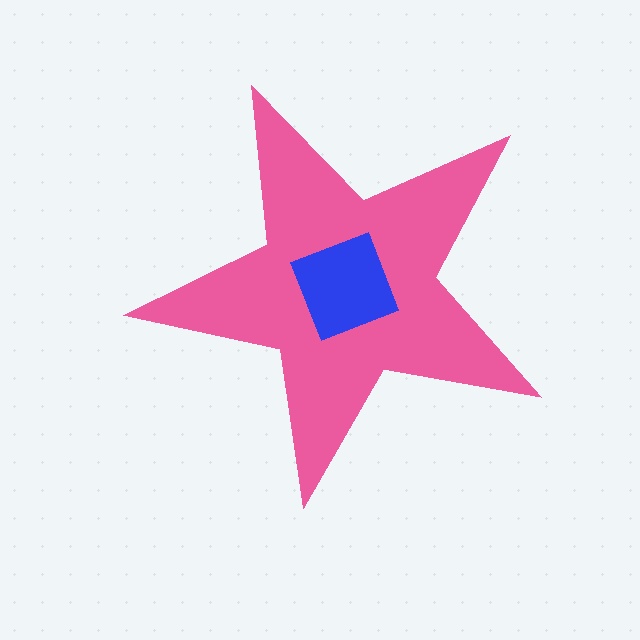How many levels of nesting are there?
2.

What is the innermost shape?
The blue diamond.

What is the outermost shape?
The pink star.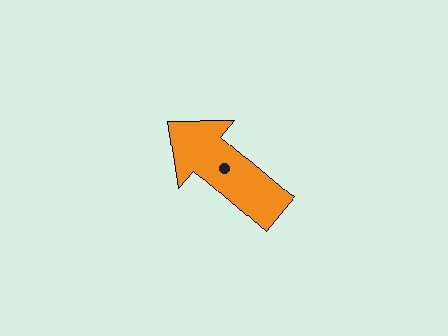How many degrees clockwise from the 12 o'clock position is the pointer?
Approximately 310 degrees.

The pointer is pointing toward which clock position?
Roughly 10 o'clock.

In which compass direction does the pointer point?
Northwest.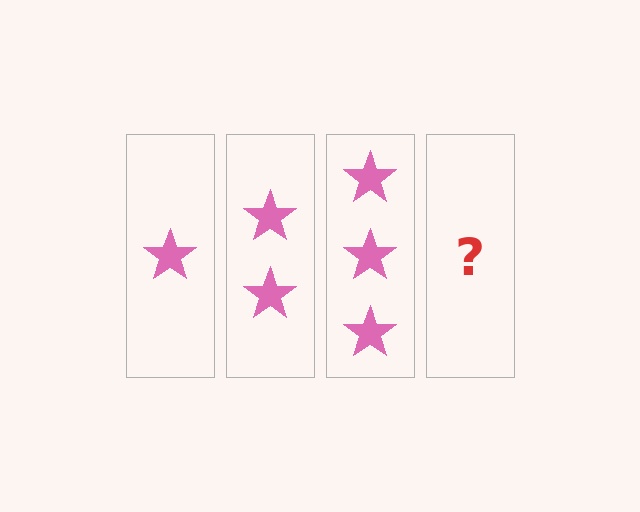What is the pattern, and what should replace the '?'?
The pattern is that each step adds one more star. The '?' should be 4 stars.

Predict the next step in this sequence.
The next step is 4 stars.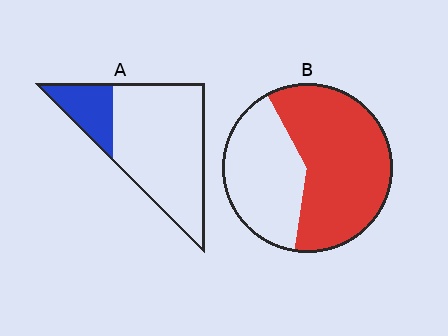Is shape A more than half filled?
No.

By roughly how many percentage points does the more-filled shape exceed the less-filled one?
By roughly 40 percentage points (B over A).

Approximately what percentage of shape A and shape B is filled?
A is approximately 20% and B is approximately 60%.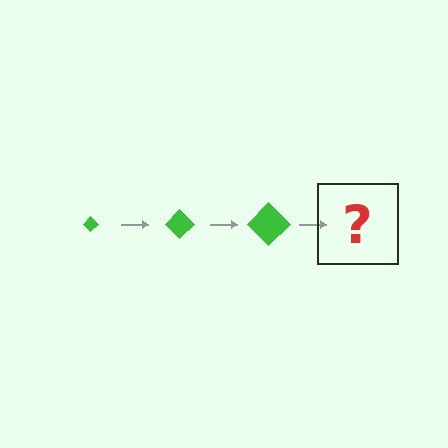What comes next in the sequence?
The next element should be a green diamond, larger than the previous one.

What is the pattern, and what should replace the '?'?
The pattern is that the diamond gets progressively larger each step. The '?' should be a green diamond, larger than the previous one.